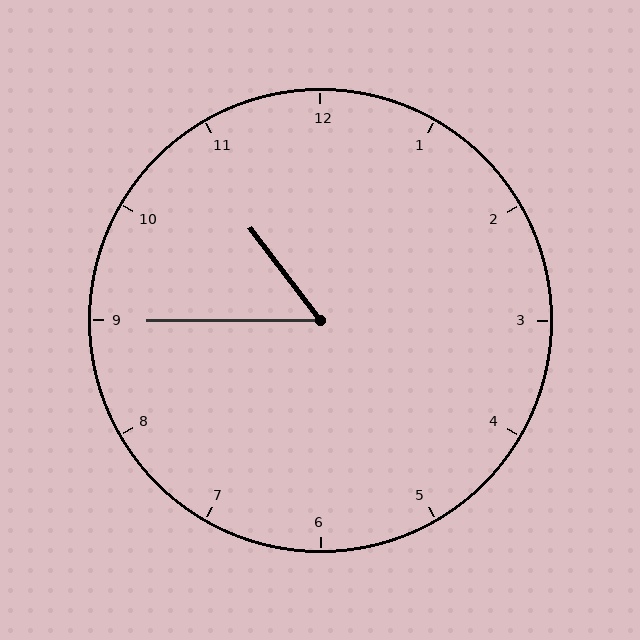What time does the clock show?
10:45.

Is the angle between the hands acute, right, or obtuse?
It is acute.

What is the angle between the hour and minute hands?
Approximately 52 degrees.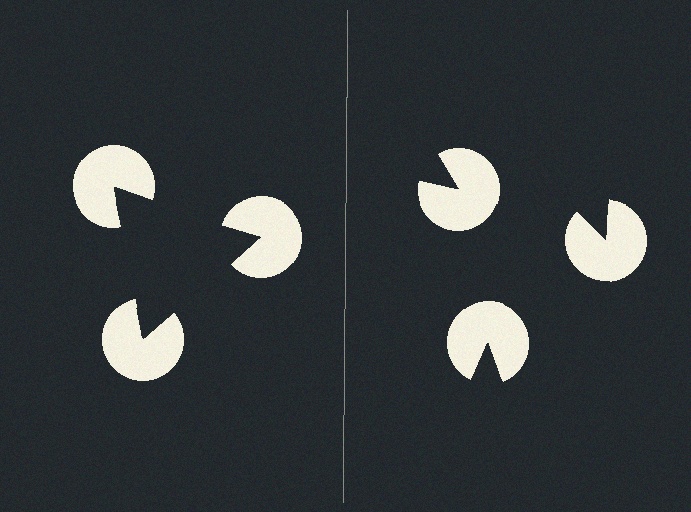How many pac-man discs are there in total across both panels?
6 — 3 on each side.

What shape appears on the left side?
An illusory triangle.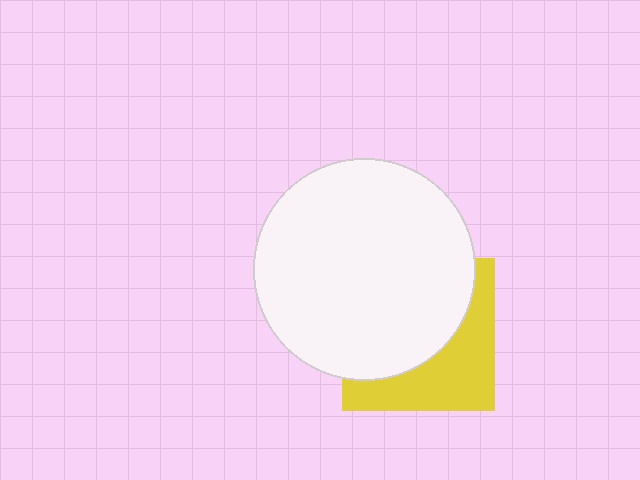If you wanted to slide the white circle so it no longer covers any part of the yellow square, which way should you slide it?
Slide it toward the upper-left — that is the most direct way to separate the two shapes.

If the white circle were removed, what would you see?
You would see the complete yellow square.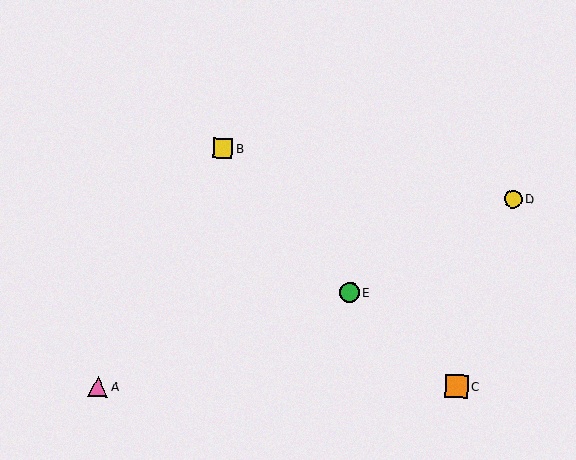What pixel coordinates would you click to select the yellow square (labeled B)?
Click at (223, 148) to select the yellow square B.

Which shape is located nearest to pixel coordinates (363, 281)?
The green circle (labeled E) at (349, 292) is nearest to that location.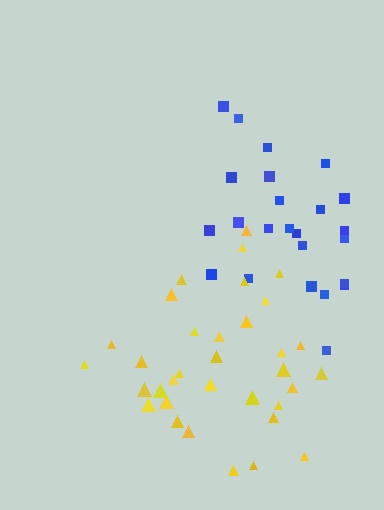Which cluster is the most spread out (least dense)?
Blue.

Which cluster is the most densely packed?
Yellow.